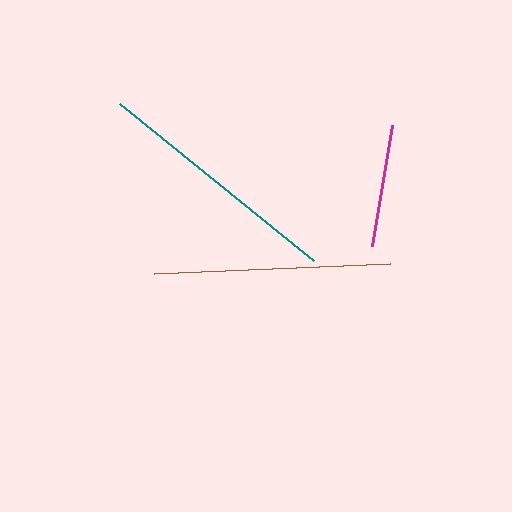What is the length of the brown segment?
The brown segment is approximately 236 pixels long.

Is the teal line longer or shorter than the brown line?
The teal line is longer than the brown line.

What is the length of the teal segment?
The teal segment is approximately 249 pixels long.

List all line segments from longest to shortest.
From longest to shortest: teal, brown, magenta.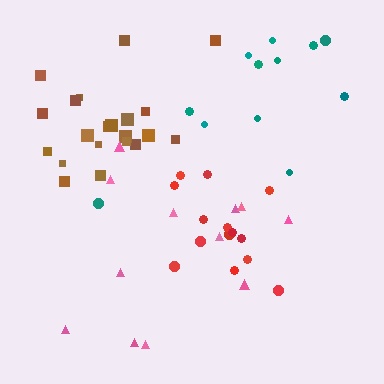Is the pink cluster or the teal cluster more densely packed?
Teal.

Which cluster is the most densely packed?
Brown.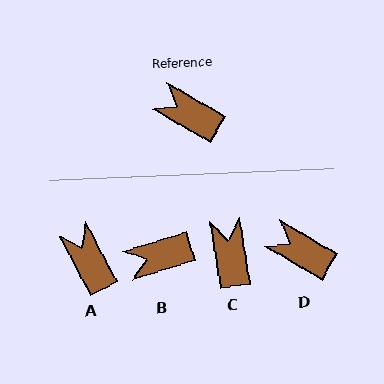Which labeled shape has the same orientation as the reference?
D.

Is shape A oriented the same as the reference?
No, it is off by about 33 degrees.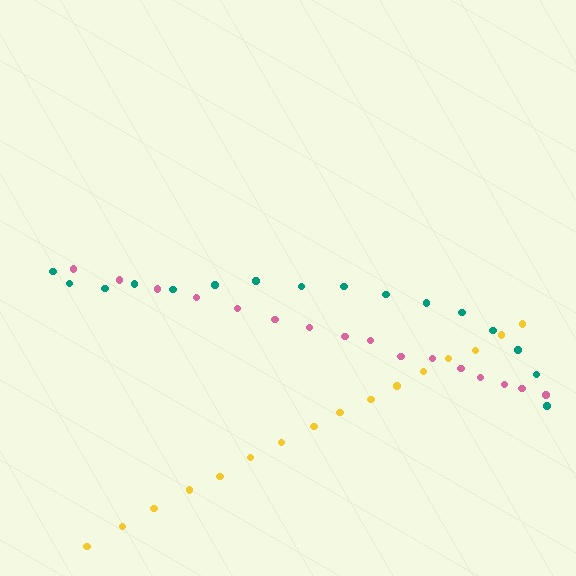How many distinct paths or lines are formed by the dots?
There are 3 distinct paths.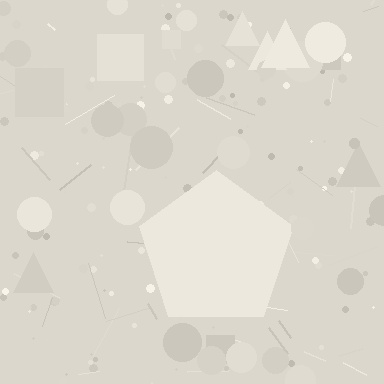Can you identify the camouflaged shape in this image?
The camouflaged shape is a pentagon.